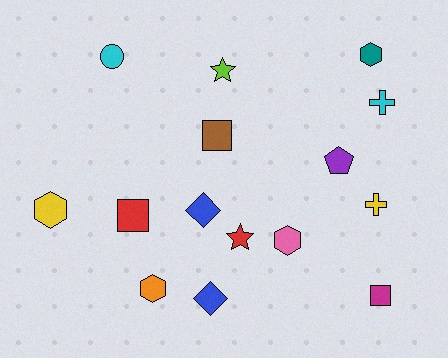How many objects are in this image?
There are 15 objects.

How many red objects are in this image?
There are 2 red objects.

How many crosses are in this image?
There are 2 crosses.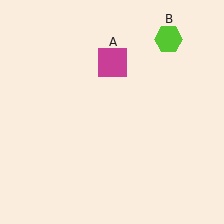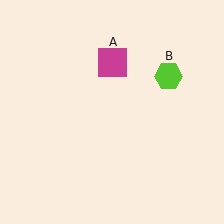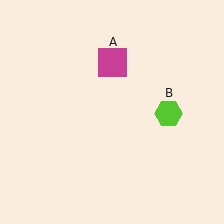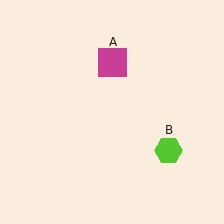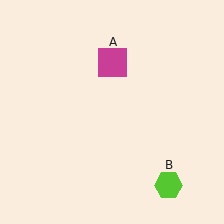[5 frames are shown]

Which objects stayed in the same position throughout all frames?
Magenta square (object A) remained stationary.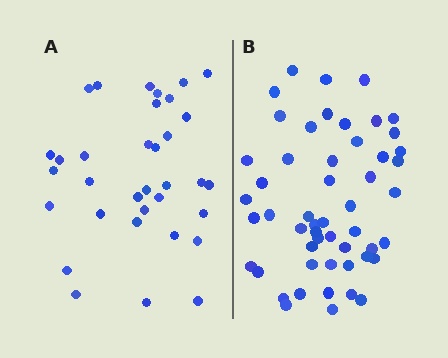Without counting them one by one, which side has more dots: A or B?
Region B (the right region) has more dots.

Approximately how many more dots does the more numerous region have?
Region B has approximately 20 more dots than region A.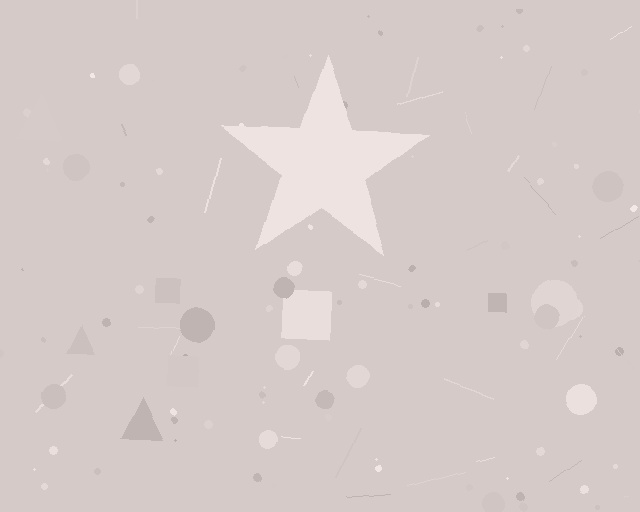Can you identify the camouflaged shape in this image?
The camouflaged shape is a star.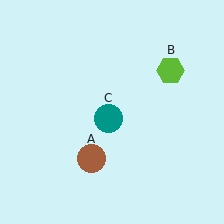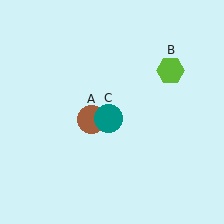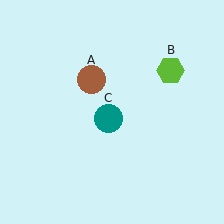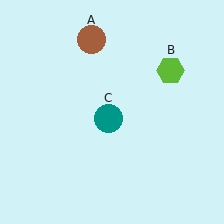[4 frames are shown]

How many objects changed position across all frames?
1 object changed position: brown circle (object A).